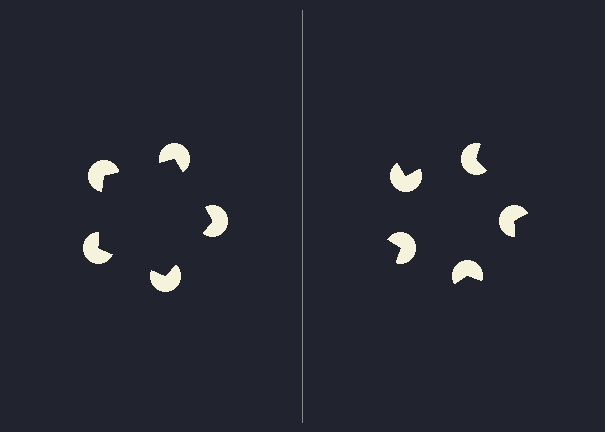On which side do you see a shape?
An illusory pentagon appears on the left side. On the right side the wedge cuts are rotated, so no coherent shape forms.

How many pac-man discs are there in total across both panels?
10 — 5 on each side.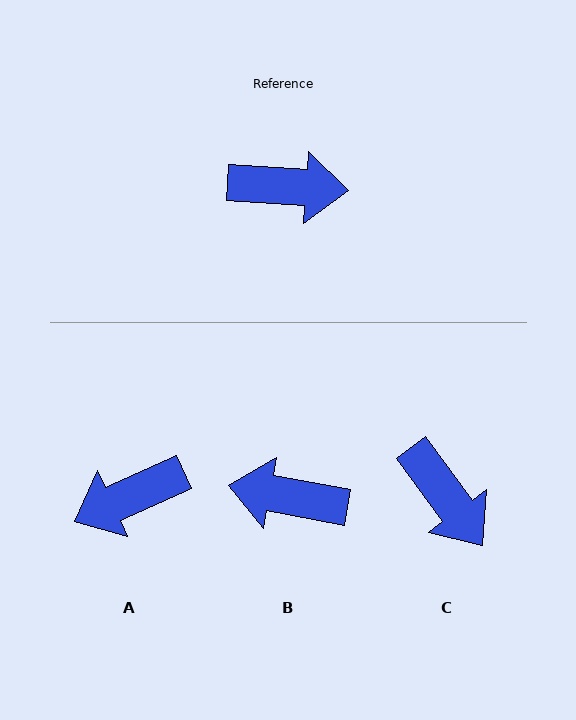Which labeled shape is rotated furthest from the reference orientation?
B, about 173 degrees away.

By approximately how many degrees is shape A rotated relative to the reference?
Approximately 152 degrees clockwise.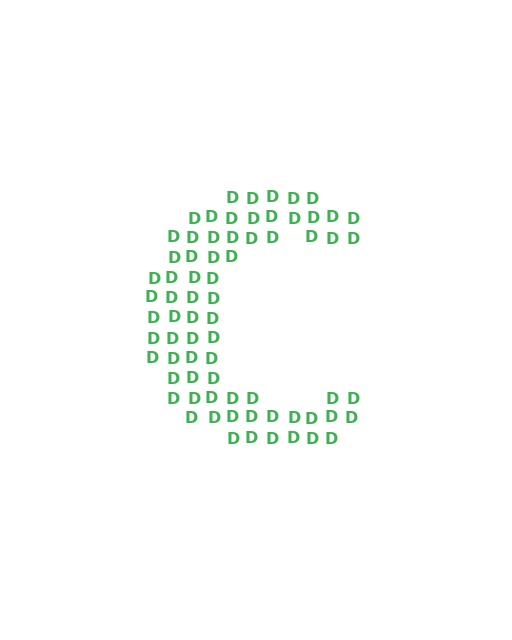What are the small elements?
The small elements are letter D's.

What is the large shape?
The large shape is the letter C.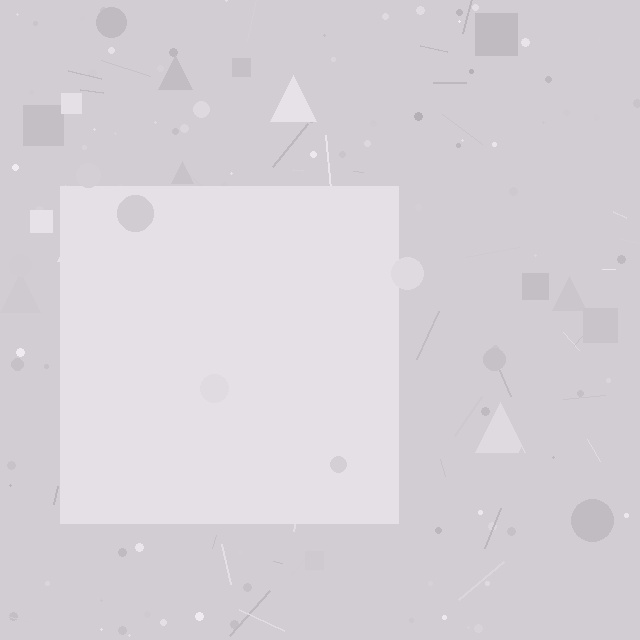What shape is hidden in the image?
A square is hidden in the image.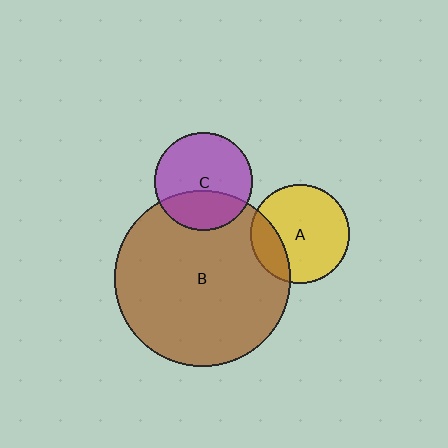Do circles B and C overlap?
Yes.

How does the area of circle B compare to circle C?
Approximately 3.3 times.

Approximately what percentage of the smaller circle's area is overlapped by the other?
Approximately 35%.